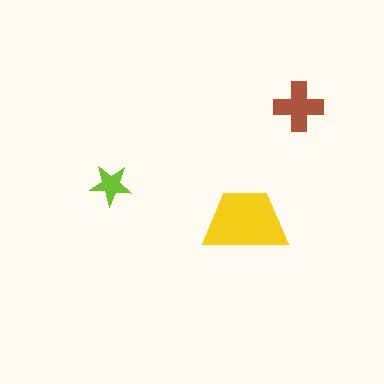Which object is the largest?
The yellow trapezoid.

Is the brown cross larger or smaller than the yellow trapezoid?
Smaller.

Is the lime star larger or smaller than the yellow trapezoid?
Smaller.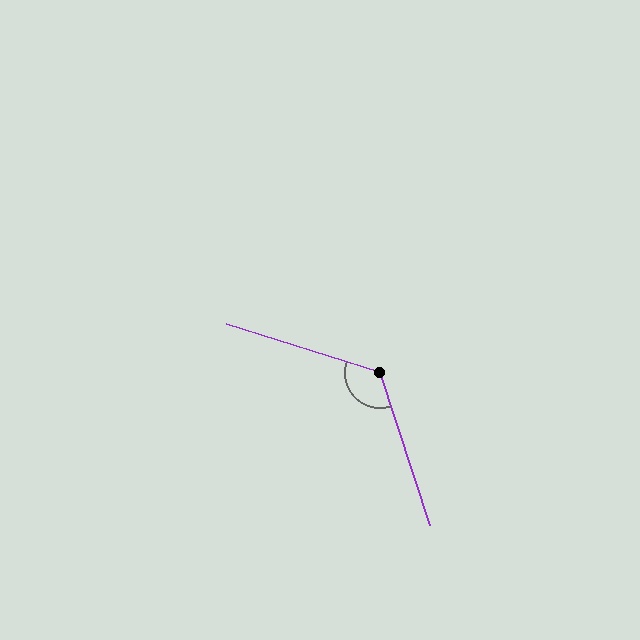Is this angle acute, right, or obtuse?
It is obtuse.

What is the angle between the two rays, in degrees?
Approximately 125 degrees.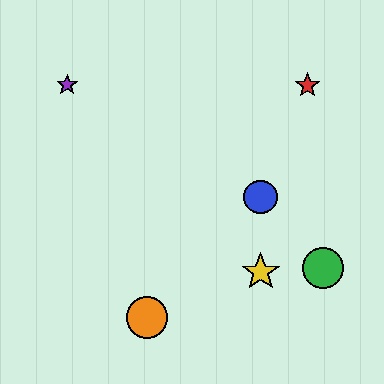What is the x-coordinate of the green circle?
The green circle is at x≈323.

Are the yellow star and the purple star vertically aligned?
No, the yellow star is at x≈261 and the purple star is at x≈67.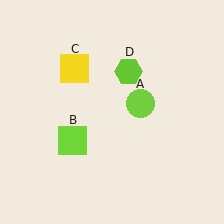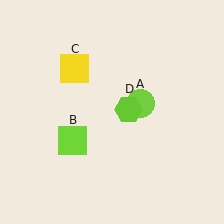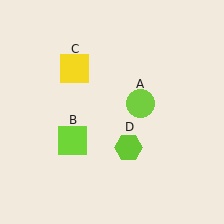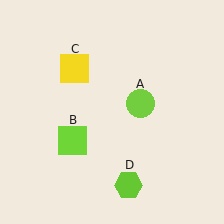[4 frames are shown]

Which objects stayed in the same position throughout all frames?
Lime circle (object A) and lime square (object B) and yellow square (object C) remained stationary.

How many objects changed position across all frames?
1 object changed position: lime hexagon (object D).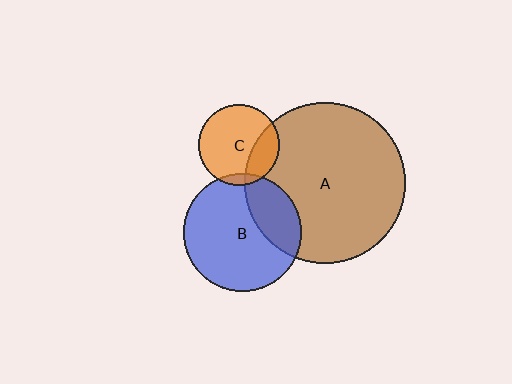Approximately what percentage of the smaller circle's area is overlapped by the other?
Approximately 25%.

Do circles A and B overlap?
Yes.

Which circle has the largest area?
Circle A (brown).